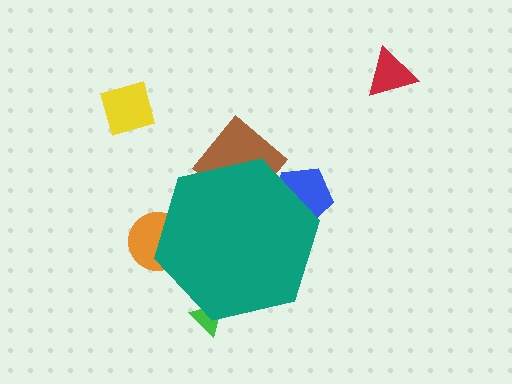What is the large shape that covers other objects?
A teal hexagon.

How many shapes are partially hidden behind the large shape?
4 shapes are partially hidden.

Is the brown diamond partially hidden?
Yes, the brown diamond is partially hidden behind the teal hexagon.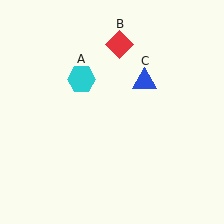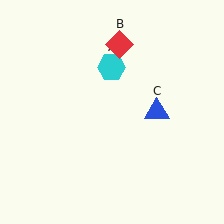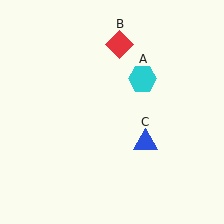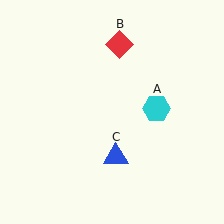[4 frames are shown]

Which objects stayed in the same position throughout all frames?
Red diamond (object B) remained stationary.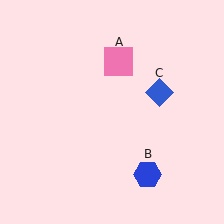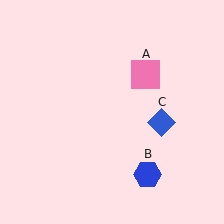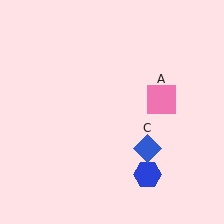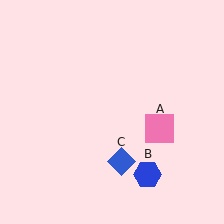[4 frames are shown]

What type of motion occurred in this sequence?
The pink square (object A), blue diamond (object C) rotated clockwise around the center of the scene.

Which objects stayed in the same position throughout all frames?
Blue hexagon (object B) remained stationary.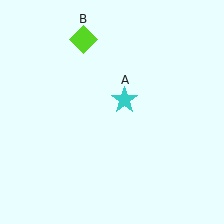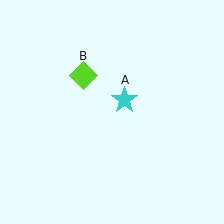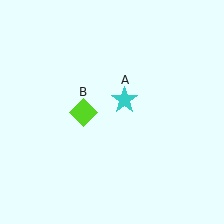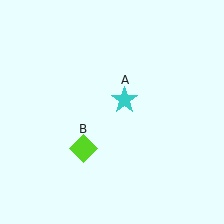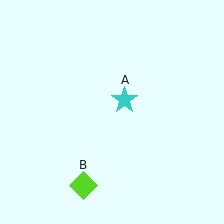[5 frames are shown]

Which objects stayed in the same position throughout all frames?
Cyan star (object A) remained stationary.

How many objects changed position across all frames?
1 object changed position: lime diamond (object B).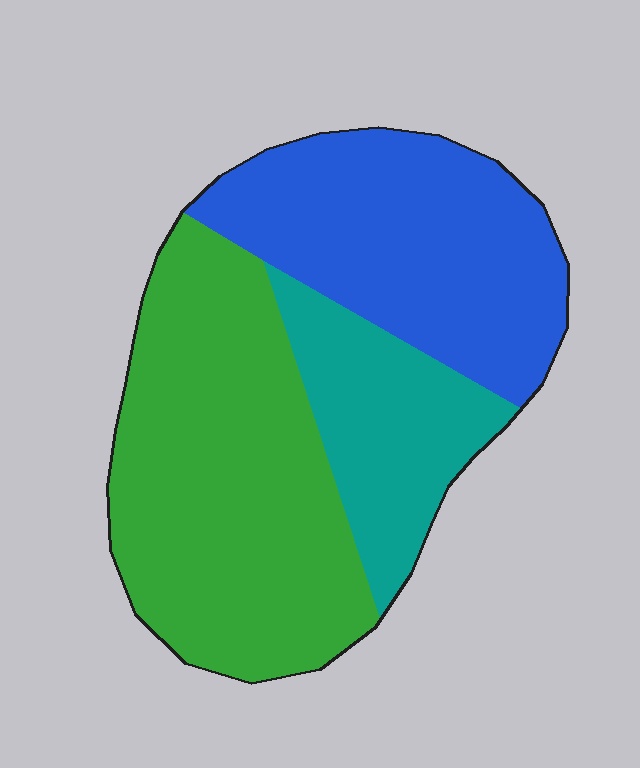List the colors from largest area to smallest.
From largest to smallest: green, blue, teal.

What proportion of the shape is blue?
Blue takes up about one third (1/3) of the shape.